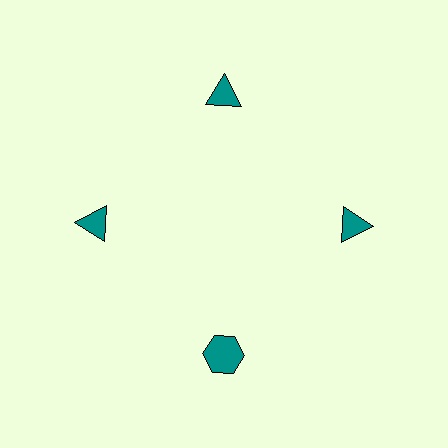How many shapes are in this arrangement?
There are 4 shapes arranged in a ring pattern.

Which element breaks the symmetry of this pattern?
The teal hexagon at roughly the 6 o'clock position breaks the symmetry. All other shapes are teal triangles.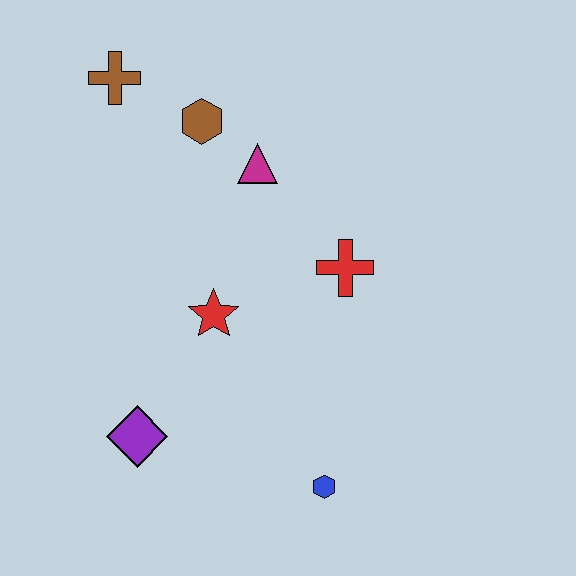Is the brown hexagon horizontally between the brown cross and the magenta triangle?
Yes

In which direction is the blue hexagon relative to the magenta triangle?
The blue hexagon is below the magenta triangle.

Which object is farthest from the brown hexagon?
The blue hexagon is farthest from the brown hexagon.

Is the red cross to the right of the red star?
Yes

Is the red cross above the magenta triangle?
No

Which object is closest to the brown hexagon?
The magenta triangle is closest to the brown hexagon.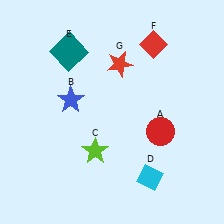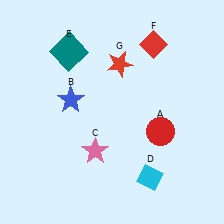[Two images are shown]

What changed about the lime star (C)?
In Image 1, C is lime. In Image 2, it changed to pink.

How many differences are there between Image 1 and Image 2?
There is 1 difference between the two images.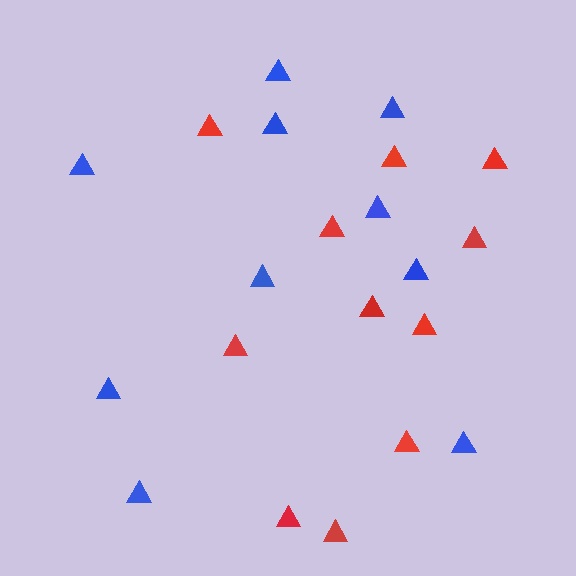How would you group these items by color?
There are 2 groups: one group of red triangles (11) and one group of blue triangles (10).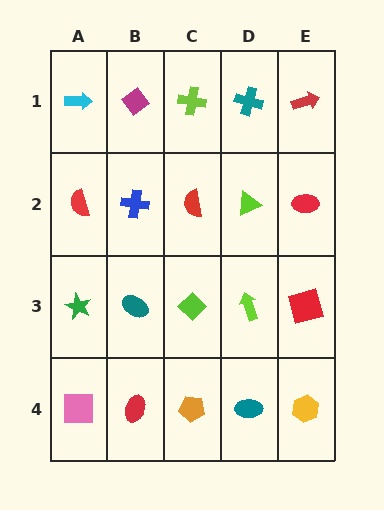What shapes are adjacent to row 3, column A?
A red semicircle (row 2, column A), a pink square (row 4, column A), a teal ellipse (row 3, column B).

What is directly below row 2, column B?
A teal ellipse.